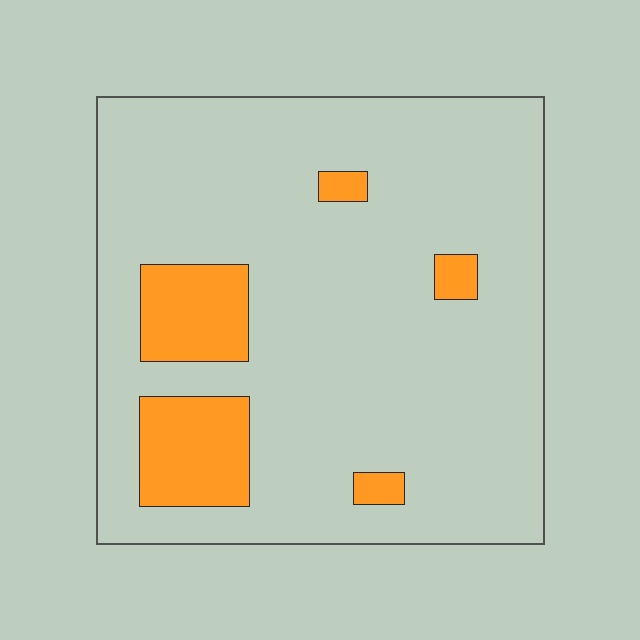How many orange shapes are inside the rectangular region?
5.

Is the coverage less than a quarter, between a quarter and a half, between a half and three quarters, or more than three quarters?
Less than a quarter.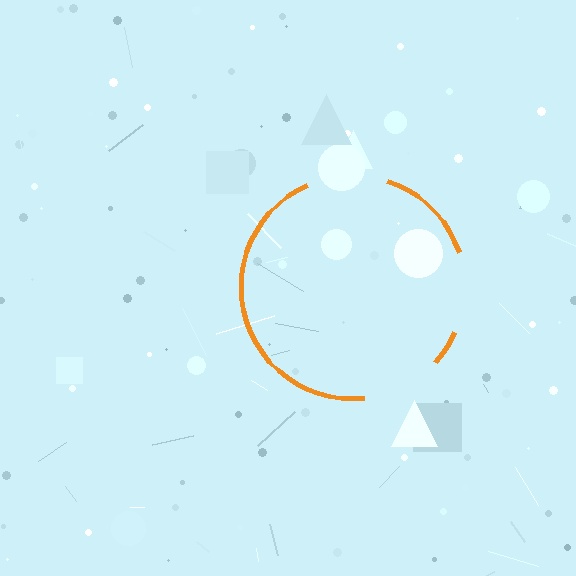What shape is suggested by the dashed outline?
The dashed outline suggests a circle.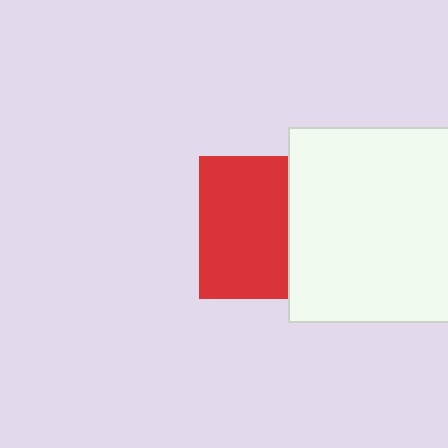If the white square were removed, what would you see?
You would see the complete red square.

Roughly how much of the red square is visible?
About half of it is visible (roughly 62%).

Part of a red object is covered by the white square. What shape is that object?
It is a square.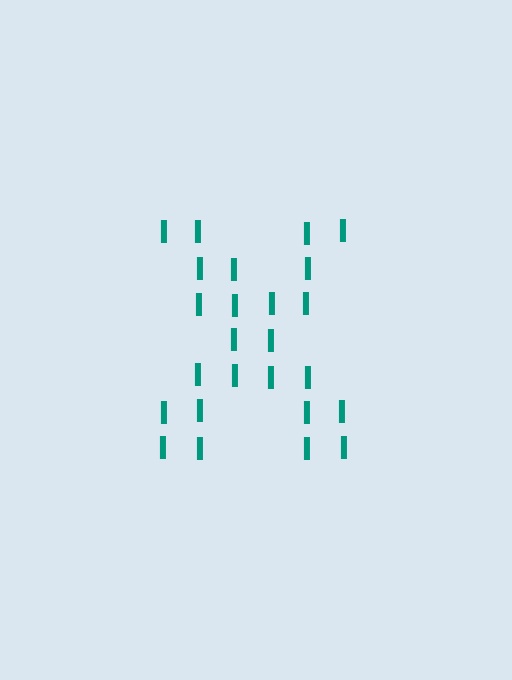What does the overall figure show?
The overall figure shows the letter X.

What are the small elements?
The small elements are letter I's.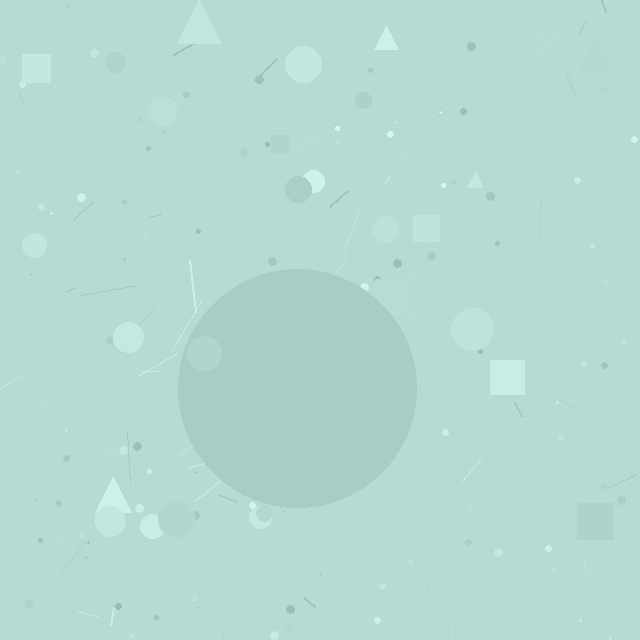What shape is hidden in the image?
A circle is hidden in the image.